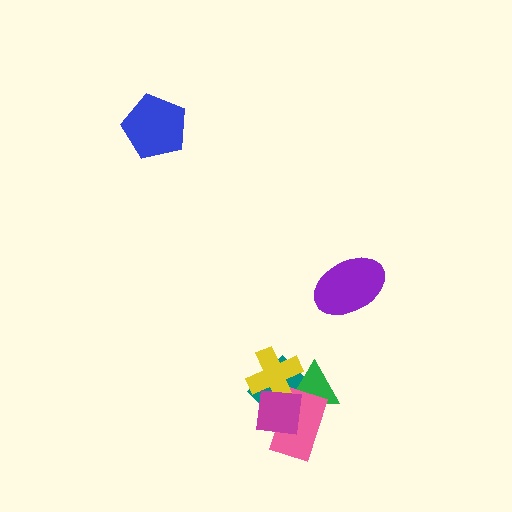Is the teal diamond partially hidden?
Yes, it is partially covered by another shape.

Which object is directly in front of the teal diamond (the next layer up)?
The green triangle is directly in front of the teal diamond.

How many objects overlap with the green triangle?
4 objects overlap with the green triangle.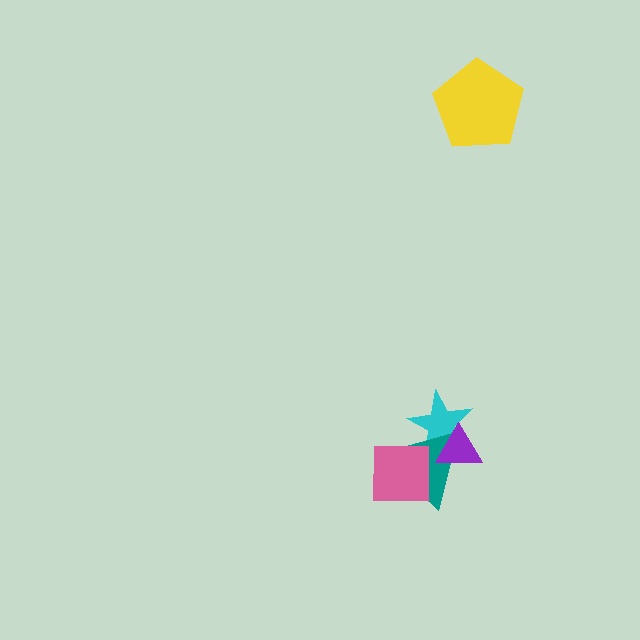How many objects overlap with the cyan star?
2 objects overlap with the cyan star.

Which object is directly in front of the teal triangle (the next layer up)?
The purple triangle is directly in front of the teal triangle.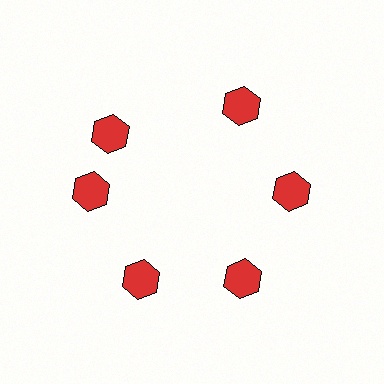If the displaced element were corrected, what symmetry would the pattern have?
It would have 6-fold rotational symmetry — the pattern would map onto itself every 60 degrees.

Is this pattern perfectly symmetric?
No. The 6 red hexagons are arranged in a ring, but one element near the 11 o'clock position is rotated out of alignment along the ring, breaking the 6-fold rotational symmetry.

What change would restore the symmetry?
The symmetry would be restored by rotating it back into even spacing with its neighbors so that all 6 hexagons sit at equal angles and equal distance from the center.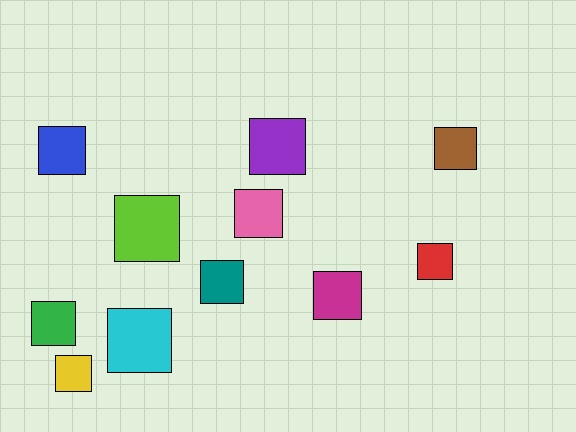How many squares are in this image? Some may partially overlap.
There are 11 squares.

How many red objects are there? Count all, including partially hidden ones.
There is 1 red object.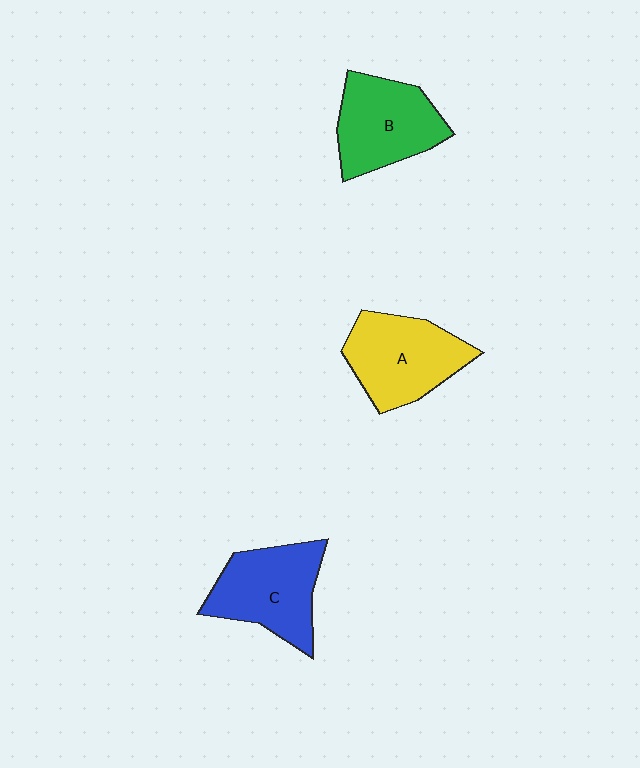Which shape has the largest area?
Shape A (yellow).